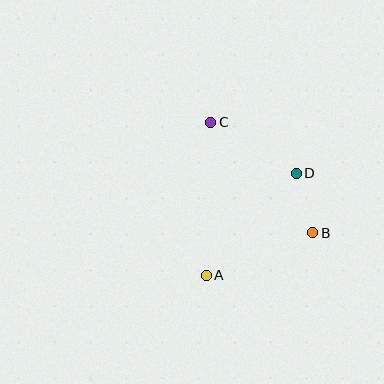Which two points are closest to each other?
Points B and D are closest to each other.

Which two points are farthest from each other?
Points A and C are farthest from each other.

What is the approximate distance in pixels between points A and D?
The distance between A and D is approximately 136 pixels.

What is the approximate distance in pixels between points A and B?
The distance between A and B is approximately 115 pixels.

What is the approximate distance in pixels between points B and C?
The distance between B and C is approximately 151 pixels.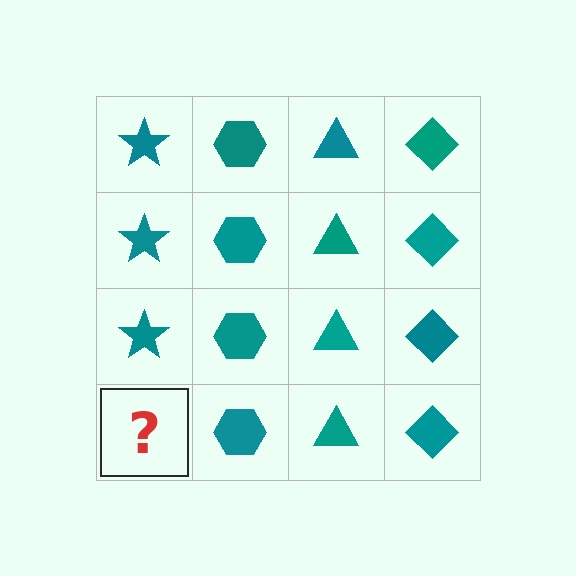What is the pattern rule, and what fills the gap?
The rule is that each column has a consistent shape. The gap should be filled with a teal star.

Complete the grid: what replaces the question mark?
The question mark should be replaced with a teal star.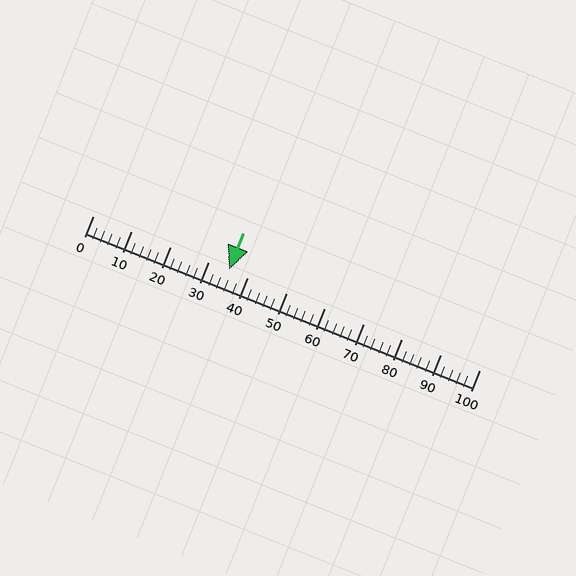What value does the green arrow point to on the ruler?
The green arrow points to approximately 35.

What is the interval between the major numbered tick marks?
The major tick marks are spaced 10 units apart.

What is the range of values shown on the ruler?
The ruler shows values from 0 to 100.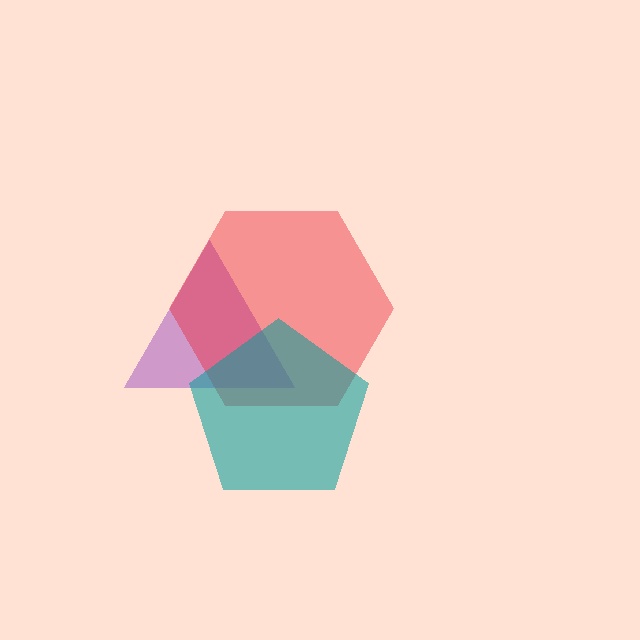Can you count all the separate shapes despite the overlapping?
Yes, there are 3 separate shapes.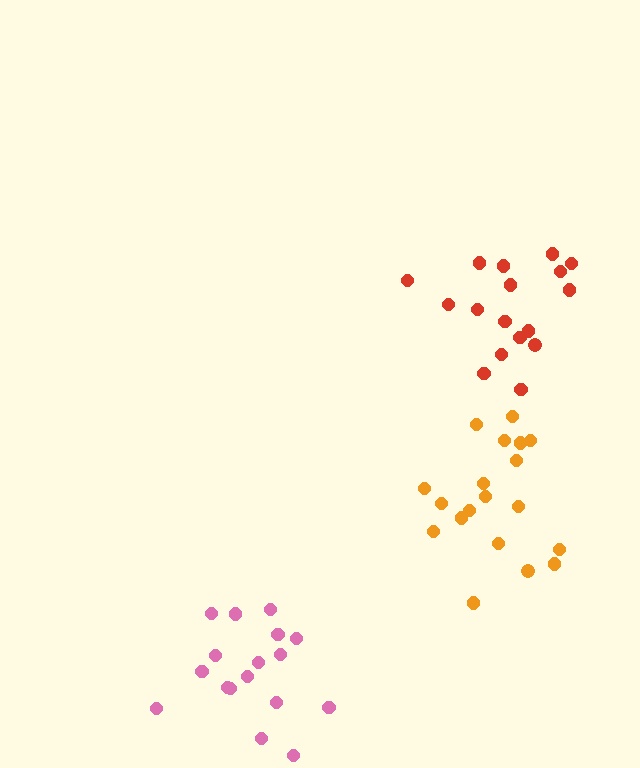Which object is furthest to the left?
The pink cluster is leftmost.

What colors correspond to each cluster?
The clusters are colored: pink, red, orange.